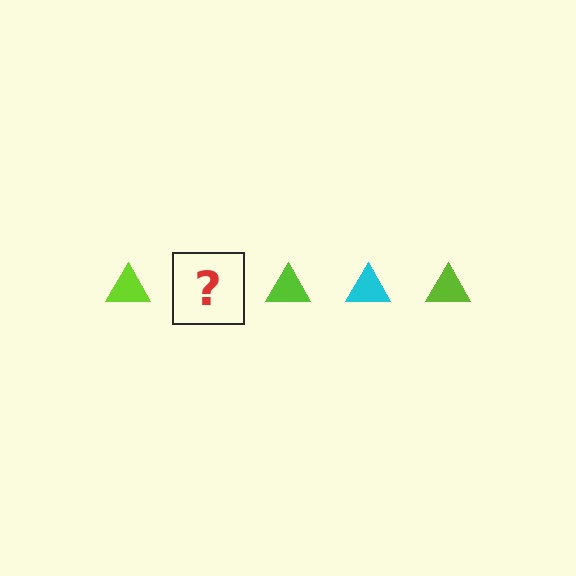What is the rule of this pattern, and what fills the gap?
The rule is that the pattern cycles through lime, cyan triangles. The gap should be filled with a cyan triangle.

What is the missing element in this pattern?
The missing element is a cyan triangle.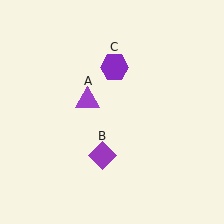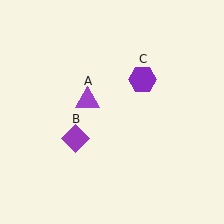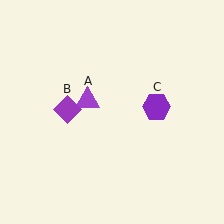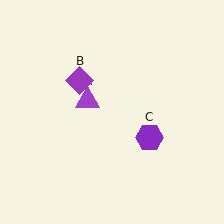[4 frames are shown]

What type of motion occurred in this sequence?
The purple diamond (object B), purple hexagon (object C) rotated clockwise around the center of the scene.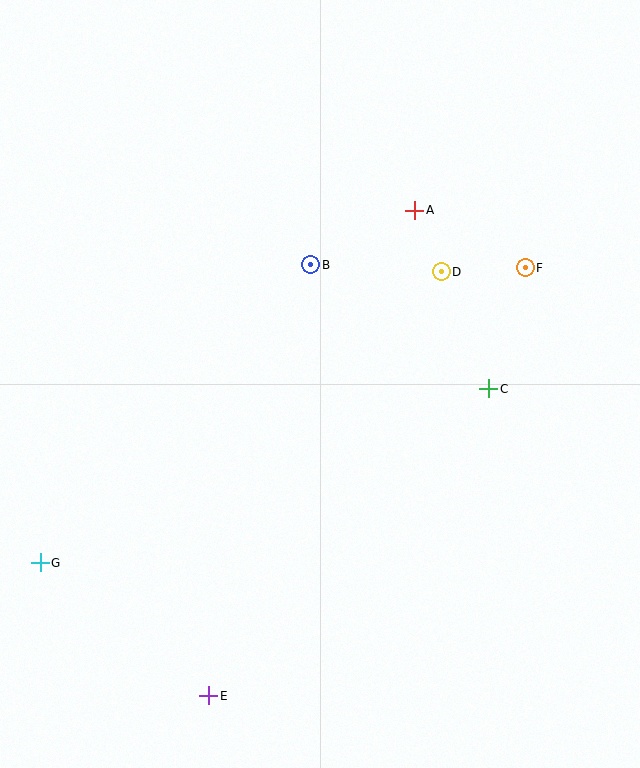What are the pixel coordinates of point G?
Point G is at (40, 563).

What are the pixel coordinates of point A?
Point A is at (415, 210).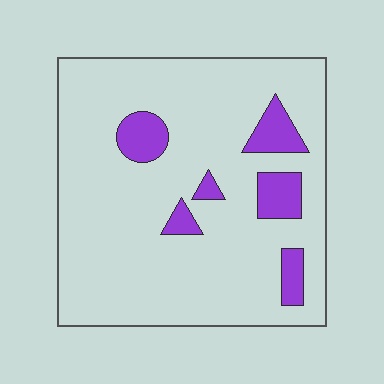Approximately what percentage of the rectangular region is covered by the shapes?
Approximately 15%.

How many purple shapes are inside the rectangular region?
6.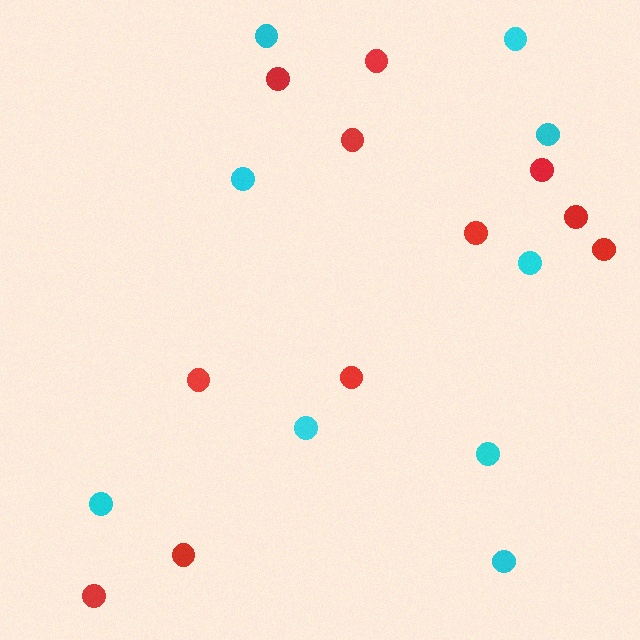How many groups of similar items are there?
There are 2 groups: one group of red circles (11) and one group of cyan circles (9).